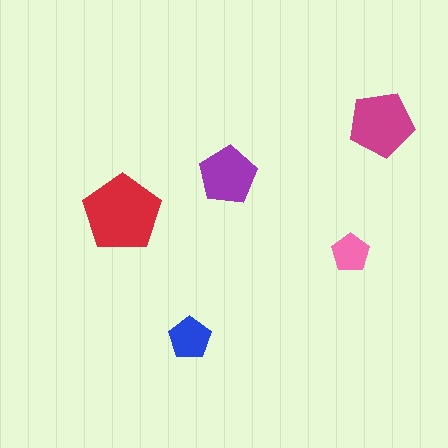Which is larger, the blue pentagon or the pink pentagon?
The blue one.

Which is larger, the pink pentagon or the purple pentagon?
The purple one.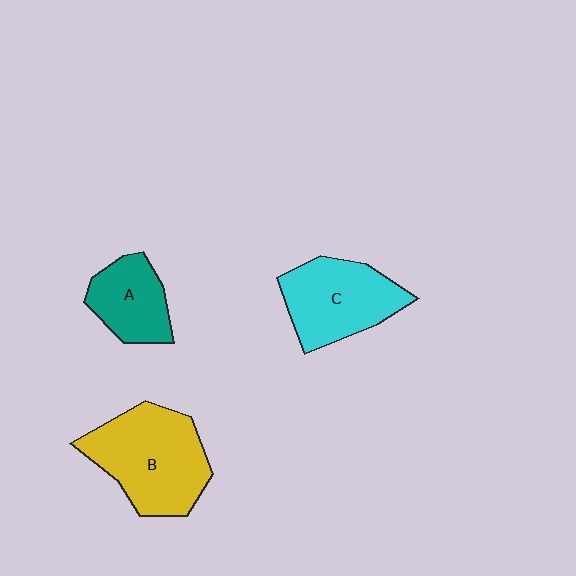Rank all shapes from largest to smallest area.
From largest to smallest: B (yellow), C (cyan), A (teal).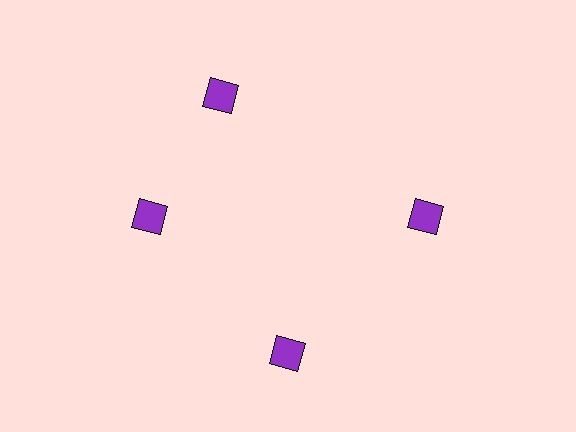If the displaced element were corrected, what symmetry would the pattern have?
It would have 4-fold rotational symmetry — the pattern would map onto itself every 90 degrees.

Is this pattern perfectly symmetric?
No. The 4 purple squares are arranged in a ring, but one element near the 12 o'clock position is rotated out of alignment along the ring, breaking the 4-fold rotational symmetry.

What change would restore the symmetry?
The symmetry would be restored by rotating it back into even spacing with its neighbors so that all 4 squares sit at equal angles and equal distance from the center.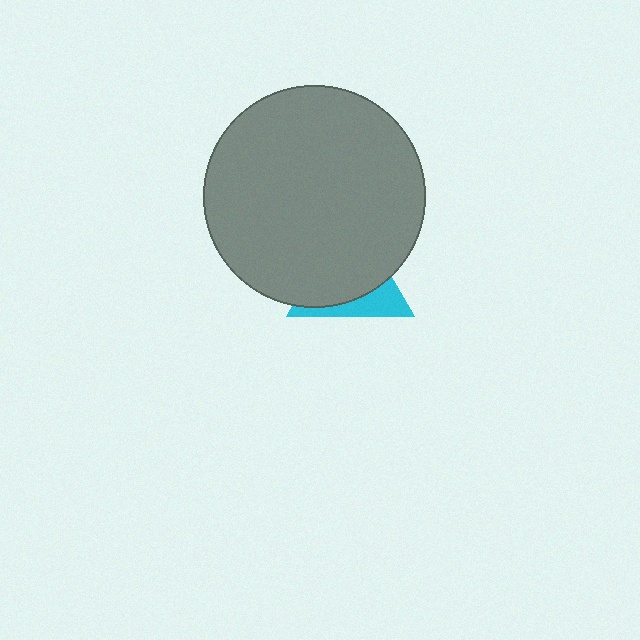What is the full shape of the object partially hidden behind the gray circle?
The partially hidden object is a cyan triangle.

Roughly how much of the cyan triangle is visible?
A small part of it is visible (roughly 31%).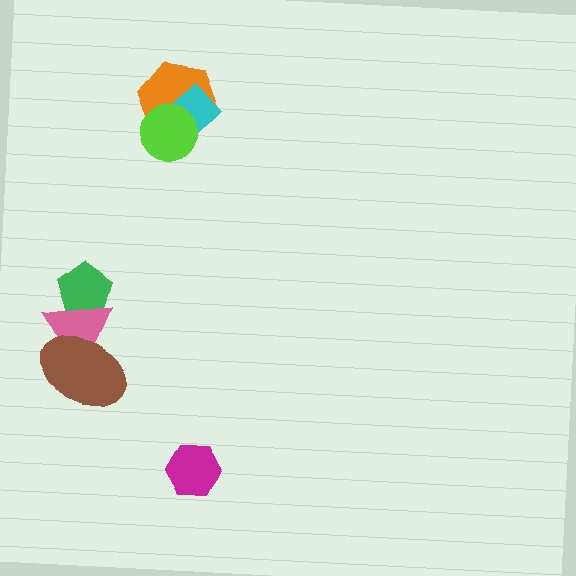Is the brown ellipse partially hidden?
No, no other shape covers it.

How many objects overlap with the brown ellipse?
1 object overlaps with the brown ellipse.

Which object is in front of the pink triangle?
The brown ellipse is in front of the pink triangle.